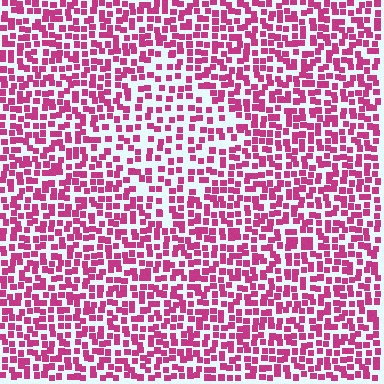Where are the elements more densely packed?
The elements are more densely packed outside the diamond boundary.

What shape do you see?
I see a diamond.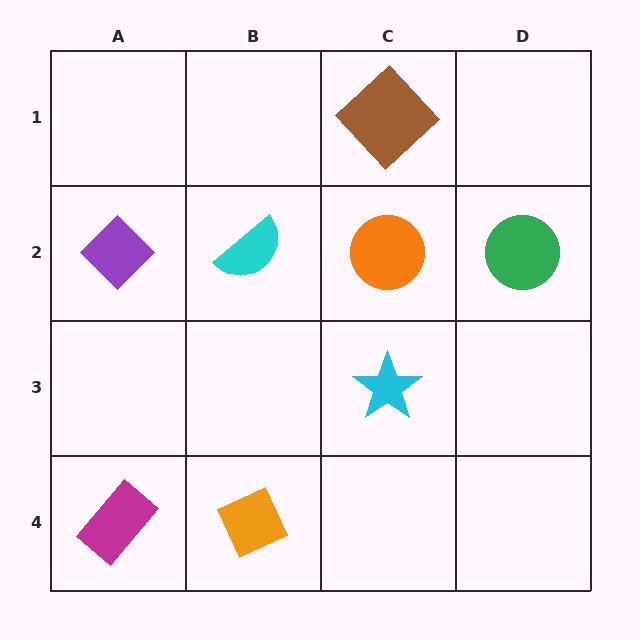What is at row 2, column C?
An orange circle.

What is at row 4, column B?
An orange diamond.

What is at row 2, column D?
A green circle.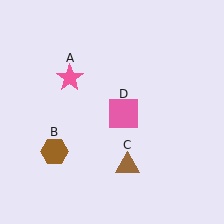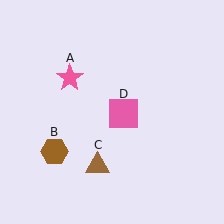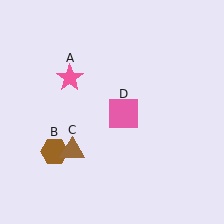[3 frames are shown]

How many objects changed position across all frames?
1 object changed position: brown triangle (object C).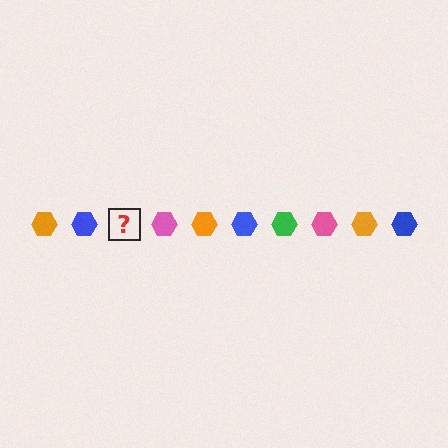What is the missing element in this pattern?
The missing element is a green hexagon.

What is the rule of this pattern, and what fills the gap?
The rule is that the pattern cycles through orange, blue, green, pink hexagons. The gap should be filled with a green hexagon.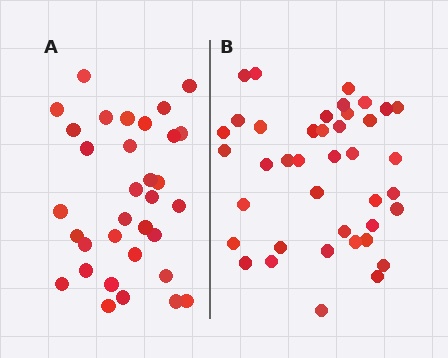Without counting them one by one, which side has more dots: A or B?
Region B (the right region) has more dots.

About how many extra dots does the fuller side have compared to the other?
Region B has roughly 8 or so more dots than region A.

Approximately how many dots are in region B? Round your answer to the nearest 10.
About 40 dots.